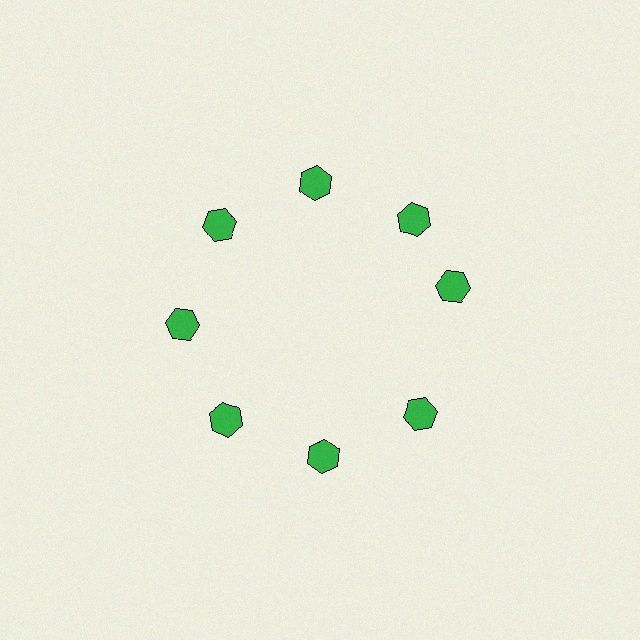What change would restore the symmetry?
The symmetry would be restored by rotating it back into even spacing with its neighbors so that all 8 hexagons sit at equal angles and equal distance from the center.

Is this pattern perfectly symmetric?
No. The 8 green hexagons are arranged in a ring, but one element near the 3 o'clock position is rotated out of alignment along the ring, breaking the 8-fold rotational symmetry.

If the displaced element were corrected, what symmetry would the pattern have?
It would have 8-fold rotational symmetry — the pattern would map onto itself every 45 degrees.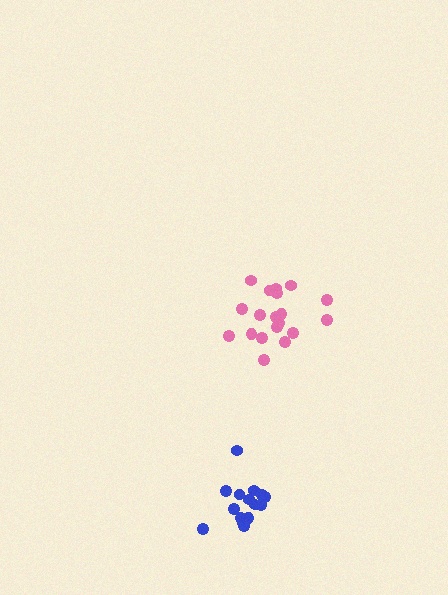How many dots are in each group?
Group 1: 15 dots, Group 2: 19 dots (34 total).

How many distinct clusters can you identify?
There are 2 distinct clusters.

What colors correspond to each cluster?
The clusters are colored: blue, pink.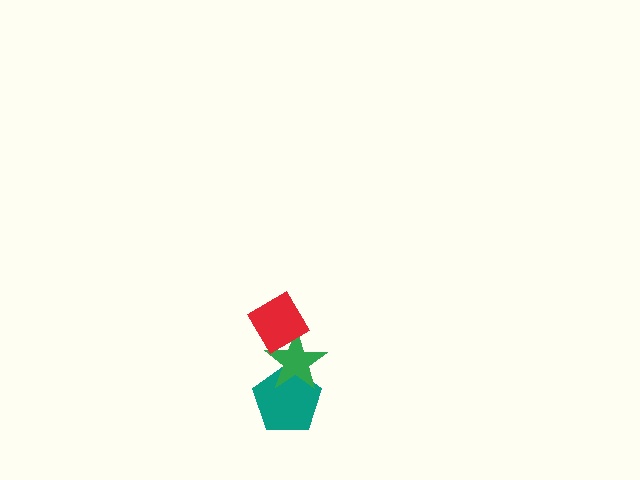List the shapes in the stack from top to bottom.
From top to bottom: the red diamond, the green star, the teal pentagon.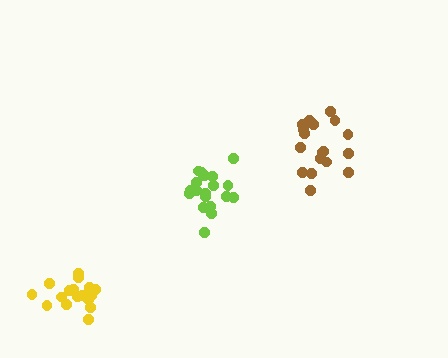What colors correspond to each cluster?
The clusters are colored: yellow, lime, brown.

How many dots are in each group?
Group 1: 17 dots, Group 2: 19 dots, Group 3: 18 dots (54 total).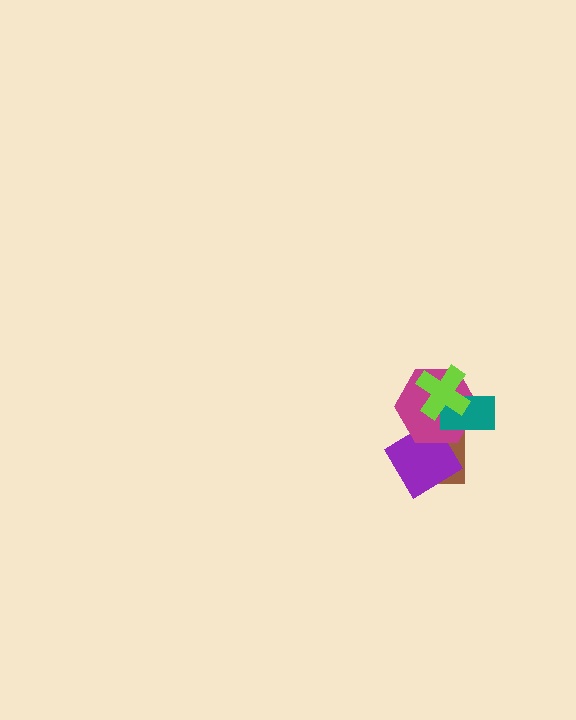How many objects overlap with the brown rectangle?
4 objects overlap with the brown rectangle.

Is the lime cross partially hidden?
No, no other shape covers it.